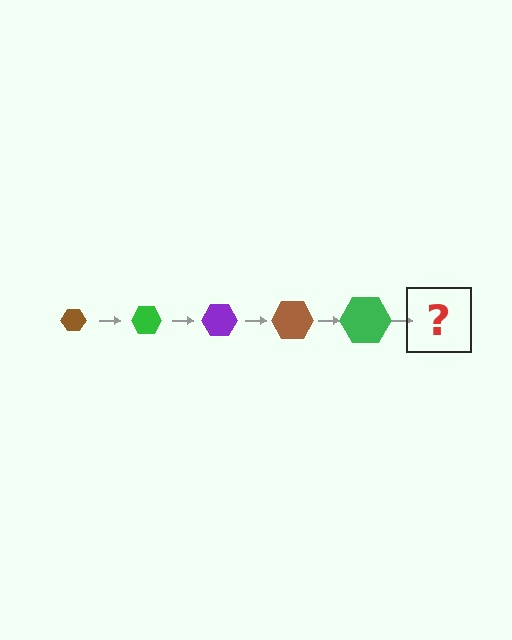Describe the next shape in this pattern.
It should be a purple hexagon, larger than the previous one.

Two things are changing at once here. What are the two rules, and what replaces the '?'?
The two rules are that the hexagon grows larger each step and the color cycles through brown, green, and purple. The '?' should be a purple hexagon, larger than the previous one.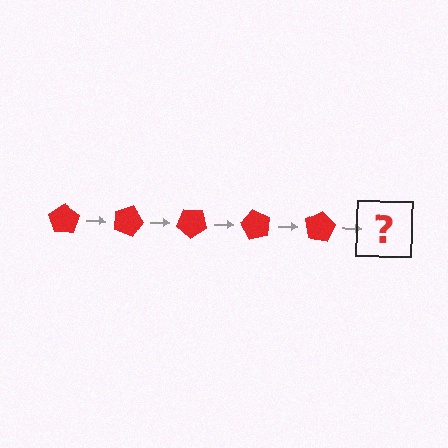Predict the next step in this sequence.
The next step is a red pentagon rotated 100 degrees.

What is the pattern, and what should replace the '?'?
The pattern is that the pentagon rotates 20 degrees each step. The '?' should be a red pentagon rotated 100 degrees.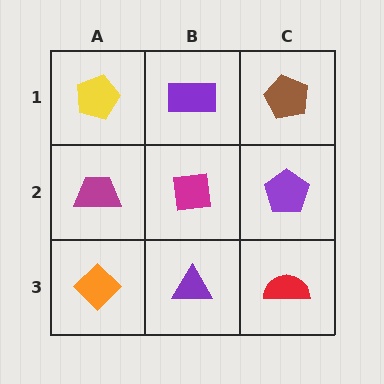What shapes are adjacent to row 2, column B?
A purple rectangle (row 1, column B), a purple triangle (row 3, column B), a magenta trapezoid (row 2, column A), a purple pentagon (row 2, column C).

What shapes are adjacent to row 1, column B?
A magenta square (row 2, column B), a yellow pentagon (row 1, column A), a brown pentagon (row 1, column C).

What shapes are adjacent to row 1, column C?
A purple pentagon (row 2, column C), a purple rectangle (row 1, column B).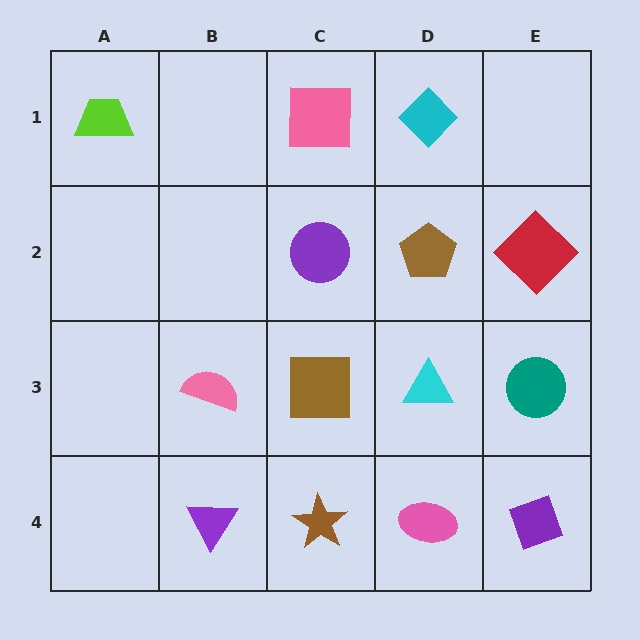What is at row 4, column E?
A purple diamond.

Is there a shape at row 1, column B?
No, that cell is empty.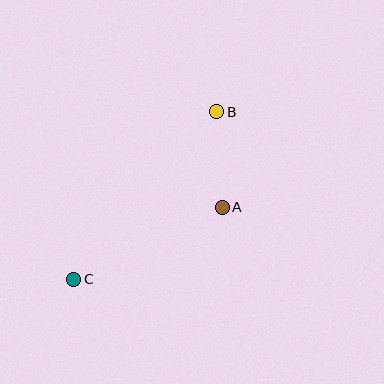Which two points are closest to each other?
Points A and B are closest to each other.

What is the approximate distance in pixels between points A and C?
The distance between A and C is approximately 165 pixels.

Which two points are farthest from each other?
Points B and C are farthest from each other.